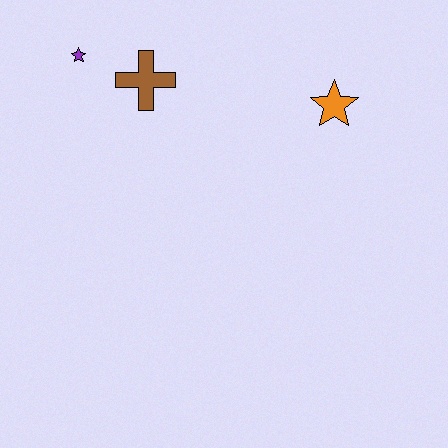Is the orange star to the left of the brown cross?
No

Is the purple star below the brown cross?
No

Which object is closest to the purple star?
The brown cross is closest to the purple star.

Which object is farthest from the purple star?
The orange star is farthest from the purple star.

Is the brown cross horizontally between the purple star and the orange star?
Yes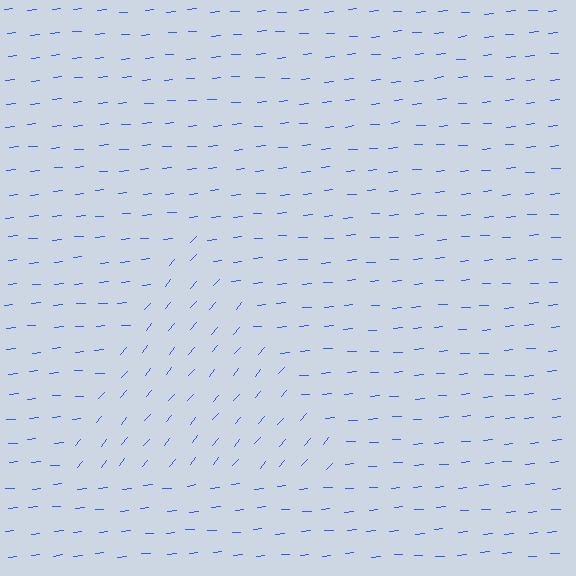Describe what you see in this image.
The image is filled with small blue line segments. A triangle region in the image has lines oriented differently from the surrounding lines, creating a visible texture boundary.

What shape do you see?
I see a triangle.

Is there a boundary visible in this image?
Yes, there is a texture boundary formed by a change in line orientation.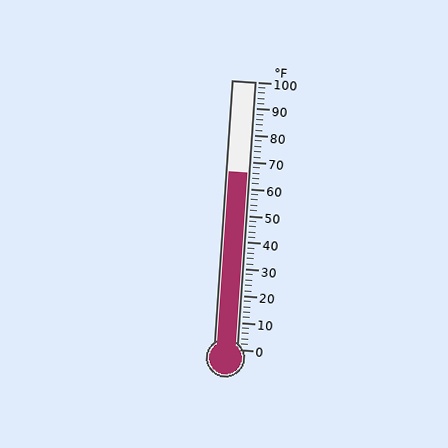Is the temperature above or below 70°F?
The temperature is below 70°F.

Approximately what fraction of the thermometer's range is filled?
The thermometer is filled to approximately 65% of its range.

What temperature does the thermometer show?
The thermometer shows approximately 66°F.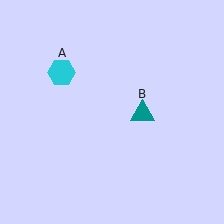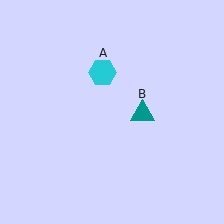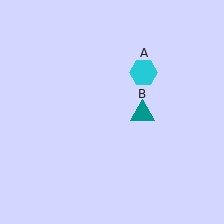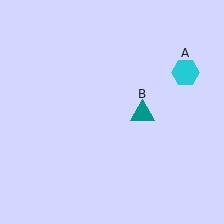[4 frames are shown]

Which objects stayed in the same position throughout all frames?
Teal triangle (object B) remained stationary.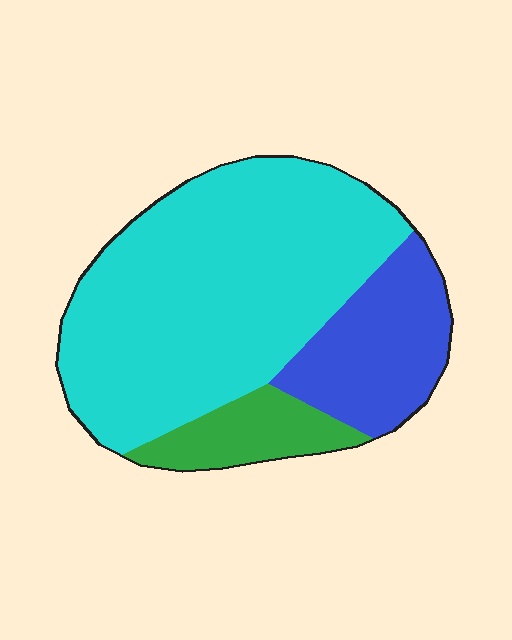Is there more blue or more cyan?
Cyan.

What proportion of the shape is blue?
Blue takes up between a sixth and a third of the shape.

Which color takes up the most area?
Cyan, at roughly 65%.